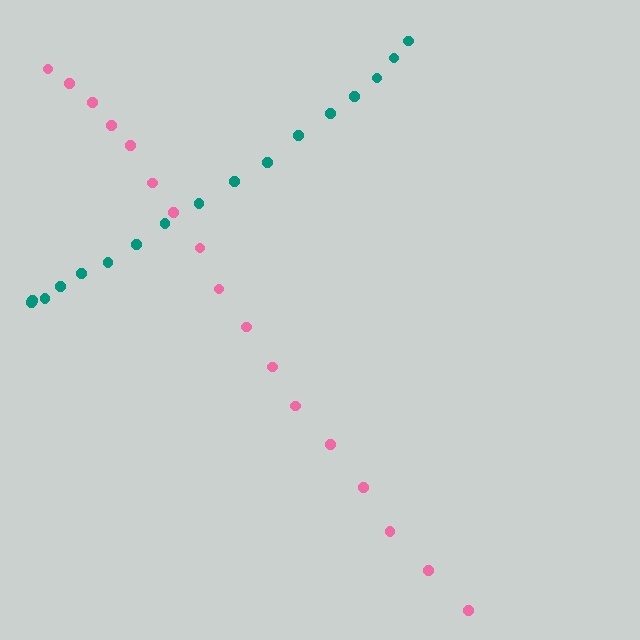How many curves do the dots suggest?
There are 2 distinct paths.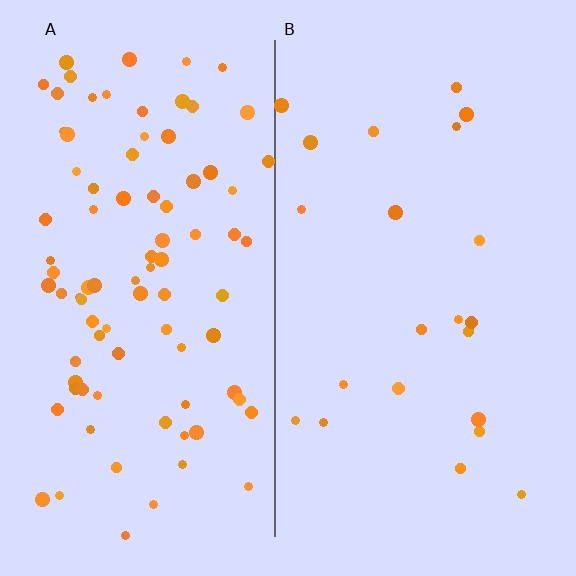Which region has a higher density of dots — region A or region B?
A (the left).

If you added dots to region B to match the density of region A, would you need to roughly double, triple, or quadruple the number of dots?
Approximately quadruple.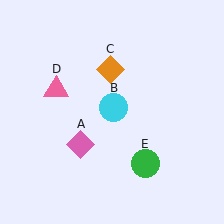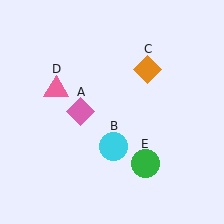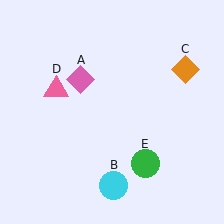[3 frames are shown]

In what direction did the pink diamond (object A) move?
The pink diamond (object A) moved up.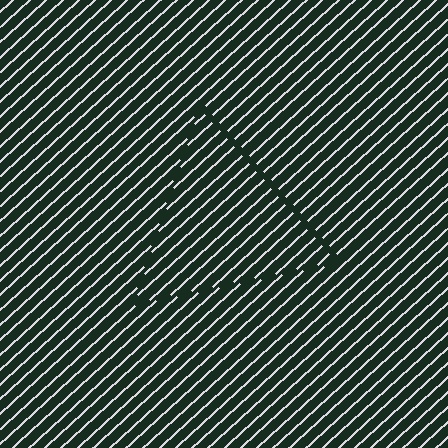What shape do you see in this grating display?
An illusory triangle. The interior of the shape contains the same grating, shifted by half a period — the contour is defined by the phase discontinuity where line-ends from the inner and outer gratings abut.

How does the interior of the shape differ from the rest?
The interior of the shape contains the same grating, shifted by half a period — the contour is defined by the phase discontinuity where line-ends from the inner and outer gratings abut.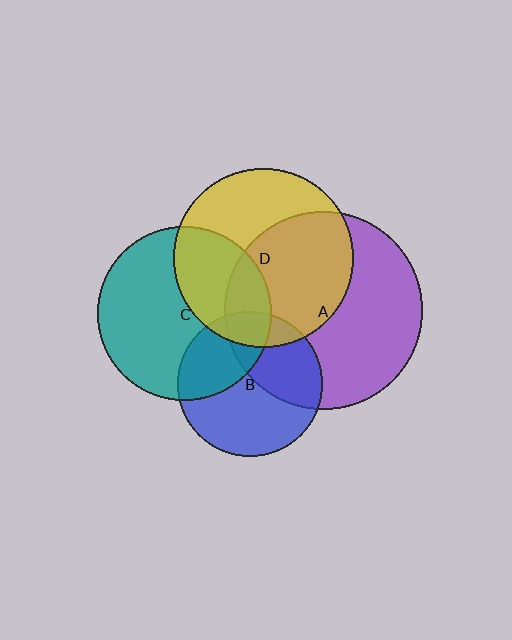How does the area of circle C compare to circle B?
Approximately 1.4 times.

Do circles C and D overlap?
Yes.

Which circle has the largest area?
Circle A (purple).